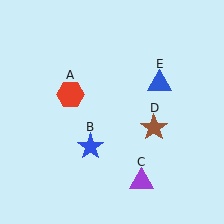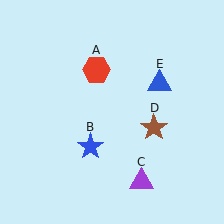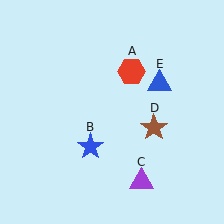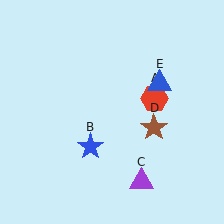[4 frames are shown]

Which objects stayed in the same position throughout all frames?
Blue star (object B) and purple triangle (object C) and brown star (object D) and blue triangle (object E) remained stationary.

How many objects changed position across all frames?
1 object changed position: red hexagon (object A).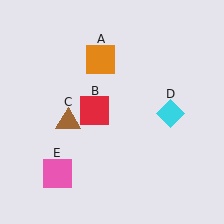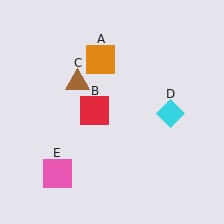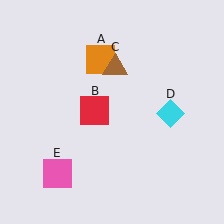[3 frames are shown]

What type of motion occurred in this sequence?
The brown triangle (object C) rotated clockwise around the center of the scene.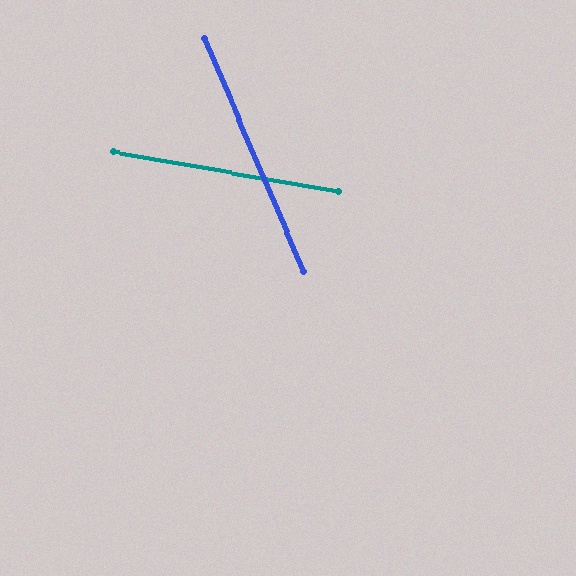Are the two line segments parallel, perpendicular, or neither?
Neither parallel nor perpendicular — they differ by about 57°.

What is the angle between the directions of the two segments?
Approximately 57 degrees.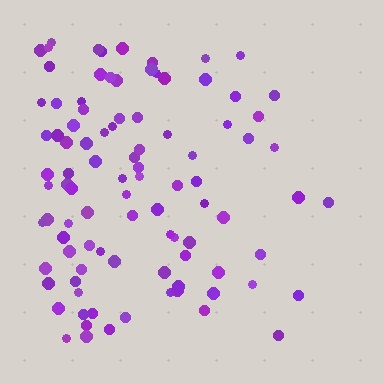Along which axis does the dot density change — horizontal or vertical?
Horizontal.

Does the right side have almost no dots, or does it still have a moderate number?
Still a moderate number, just noticeably fewer than the left.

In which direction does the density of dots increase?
From right to left, with the left side densest.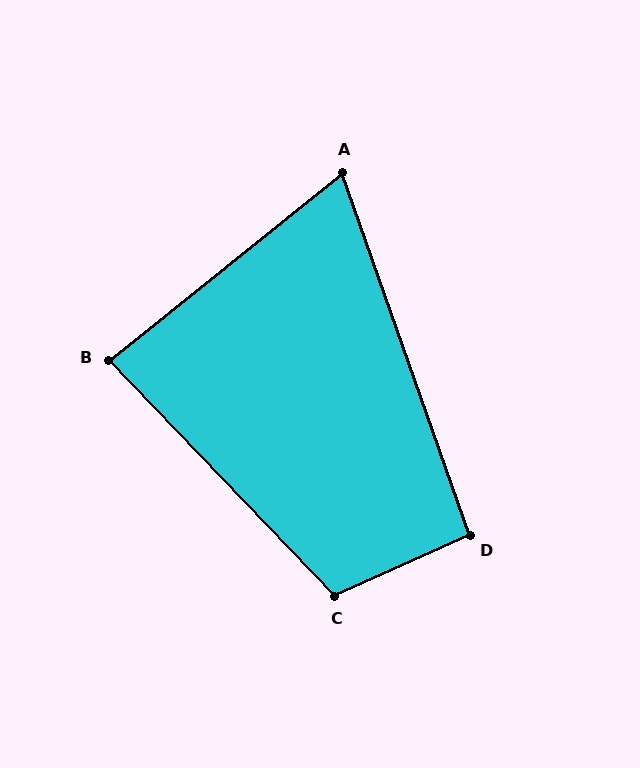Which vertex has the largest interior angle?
C, at approximately 109 degrees.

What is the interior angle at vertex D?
Approximately 95 degrees (obtuse).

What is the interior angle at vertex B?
Approximately 85 degrees (acute).